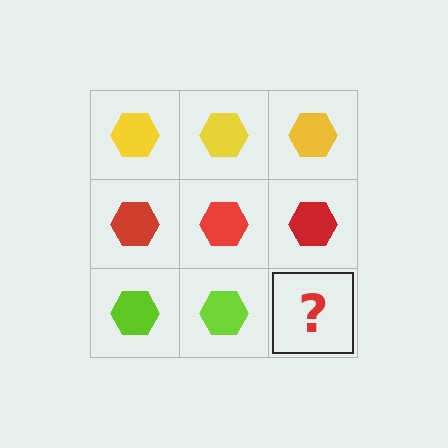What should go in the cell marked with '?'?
The missing cell should contain a lime hexagon.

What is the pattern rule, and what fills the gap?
The rule is that each row has a consistent color. The gap should be filled with a lime hexagon.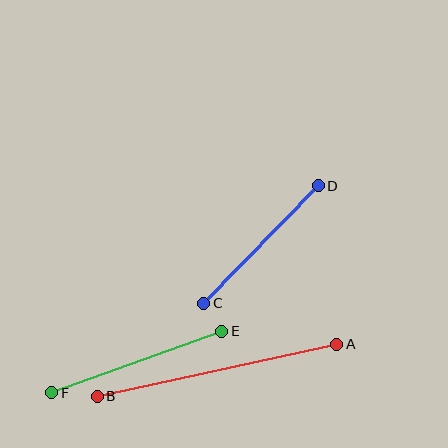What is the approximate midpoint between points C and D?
The midpoint is at approximately (261, 244) pixels.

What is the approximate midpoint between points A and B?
The midpoint is at approximately (217, 370) pixels.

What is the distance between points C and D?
The distance is approximately 164 pixels.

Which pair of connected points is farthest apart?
Points A and B are farthest apart.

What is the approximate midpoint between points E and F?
The midpoint is at approximately (137, 362) pixels.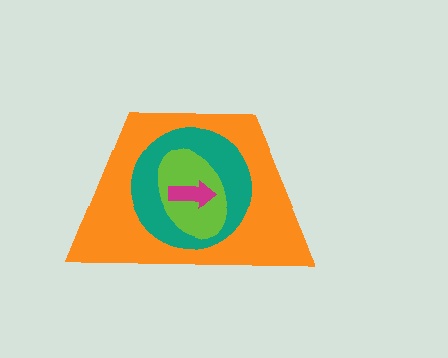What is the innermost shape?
The magenta arrow.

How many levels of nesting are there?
4.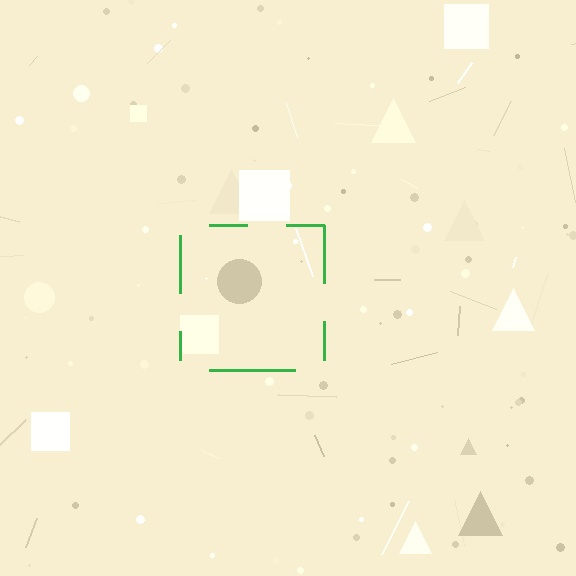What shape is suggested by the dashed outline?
The dashed outline suggests a square.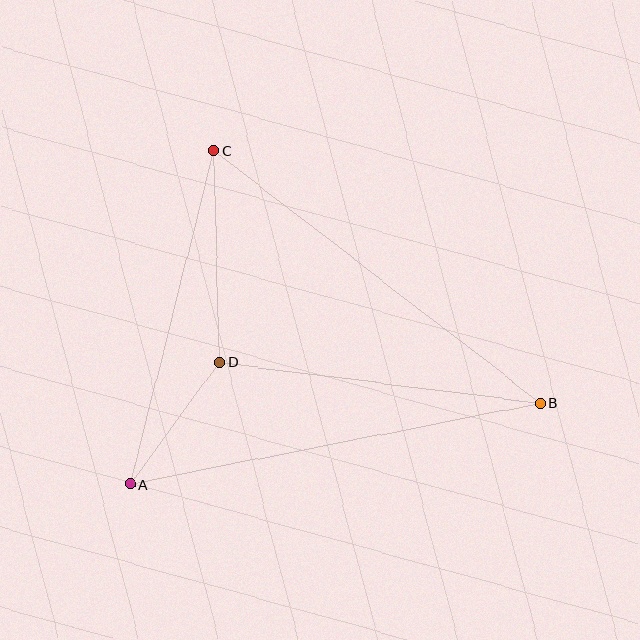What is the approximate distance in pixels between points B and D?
The distance between B and D is approximately 324 pixels.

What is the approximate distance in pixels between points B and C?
The distance between B and C is approximately 413 pixels.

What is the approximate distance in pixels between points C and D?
The distance between C and D is approximately 212 pixels.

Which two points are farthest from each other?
Points A and B are farthest from each other.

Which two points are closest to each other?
Points A and D are closest to each other.